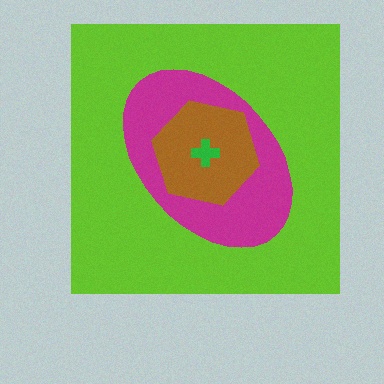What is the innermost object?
The green cross.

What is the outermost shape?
The lime square.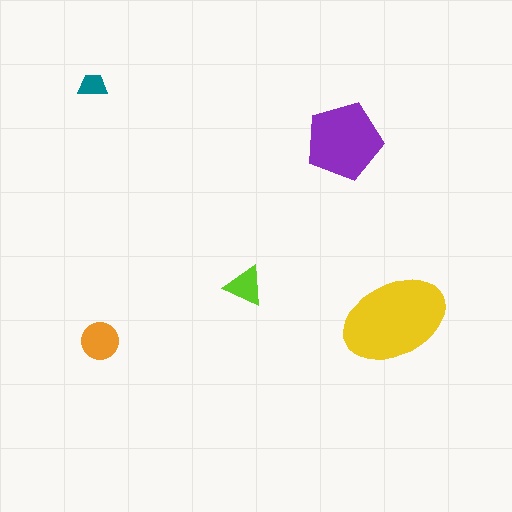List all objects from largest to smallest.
The yellow ellipse, the purple pentagon, the orange circle, the lime triangle, the teal trapezoid.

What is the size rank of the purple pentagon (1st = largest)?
2nd.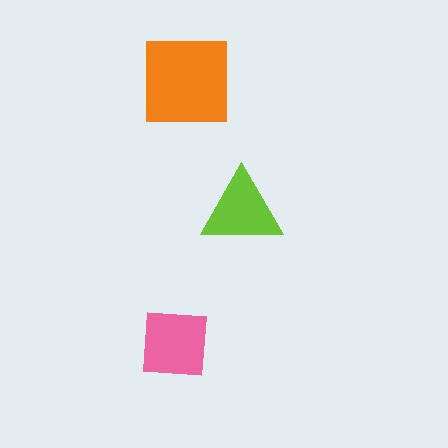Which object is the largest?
The orange square.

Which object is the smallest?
The lime triangle.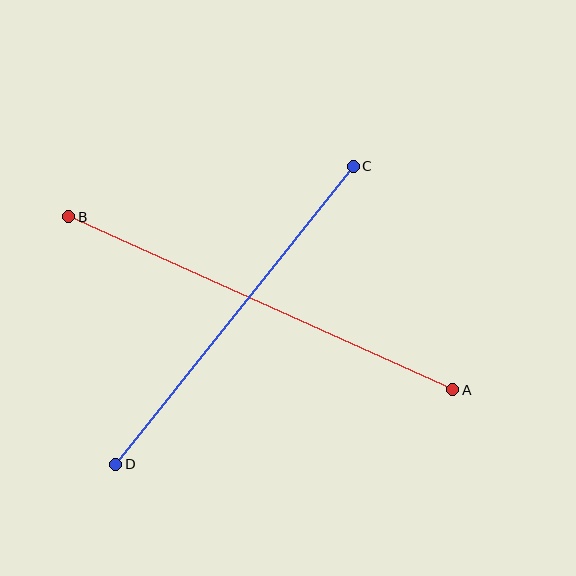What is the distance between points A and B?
The distance is approximately 421 pixels.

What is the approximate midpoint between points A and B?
The midpoint is at approximately (261, 303) pixels.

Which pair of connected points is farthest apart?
Points A and B are farthest apart.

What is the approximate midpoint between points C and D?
The midpoint is at approximately (235, 315) pixels.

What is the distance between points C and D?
The distance is approximately 381 pixels.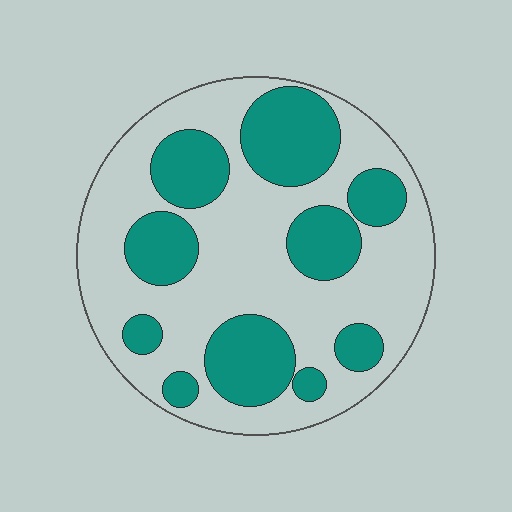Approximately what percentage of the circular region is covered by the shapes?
Approximately 35%.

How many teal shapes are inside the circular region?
10.